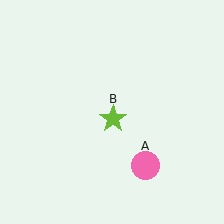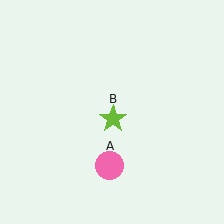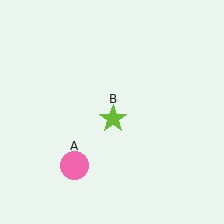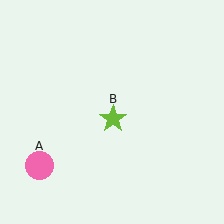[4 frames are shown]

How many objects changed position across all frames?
1 object changed position: pink circle (object A).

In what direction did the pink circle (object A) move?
The pink circle (object A) moved left.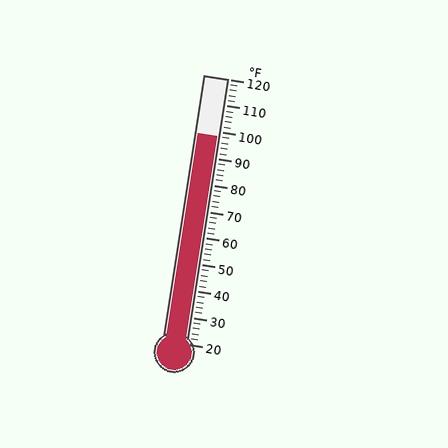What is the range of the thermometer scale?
The thermometer scale ranges from 20°F to 120°F.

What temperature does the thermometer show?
The thermometer shows approximately 98°F.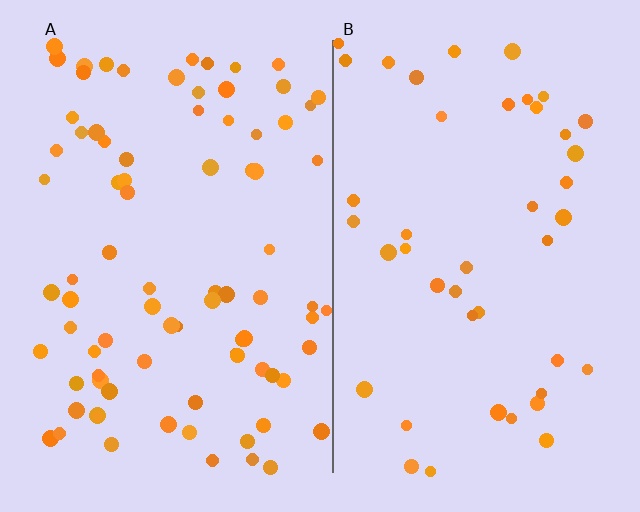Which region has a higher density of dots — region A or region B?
A (the left).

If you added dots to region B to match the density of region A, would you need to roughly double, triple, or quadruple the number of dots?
Approximately double.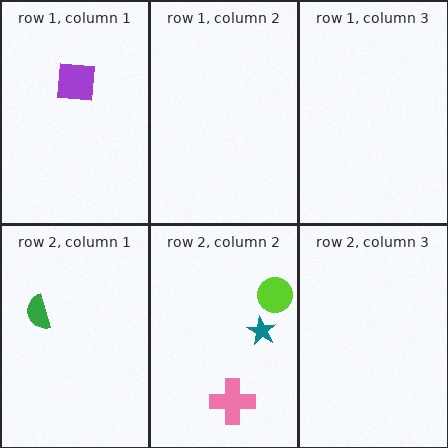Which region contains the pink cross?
The row 2, column 2 region.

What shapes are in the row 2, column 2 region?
The pink cross, the lime circle, the teal star.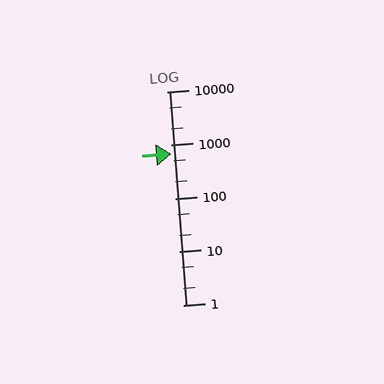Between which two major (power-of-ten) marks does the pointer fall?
The pointer is between 100 and 1000.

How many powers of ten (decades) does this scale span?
The scale spans 4 decades, from 1 to 10000.